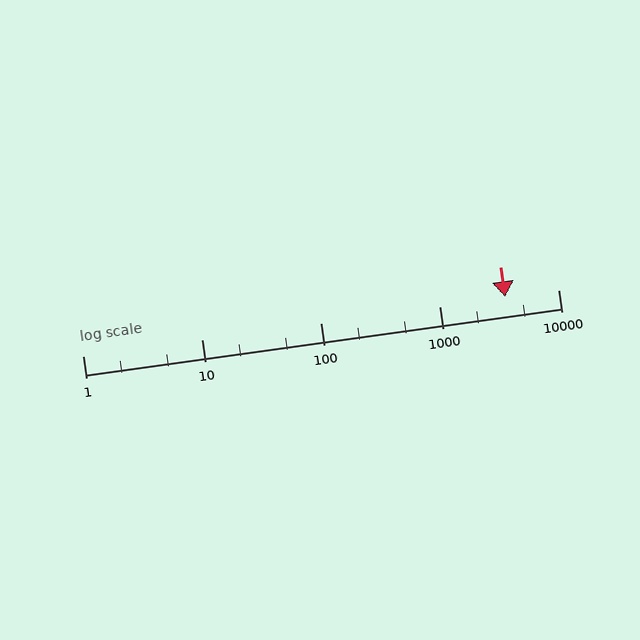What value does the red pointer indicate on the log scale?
The pointer indicates approximately 3600.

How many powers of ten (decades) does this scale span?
The scale spans 4 decades, from 1 to 10000.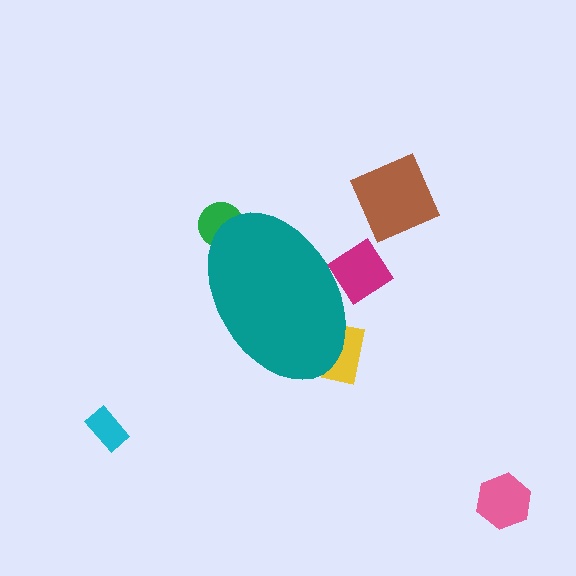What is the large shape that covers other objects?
A teal ellipse.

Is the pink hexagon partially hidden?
No, the pink hexagon is fully visible.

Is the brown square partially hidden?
No, the brown square is fully visible.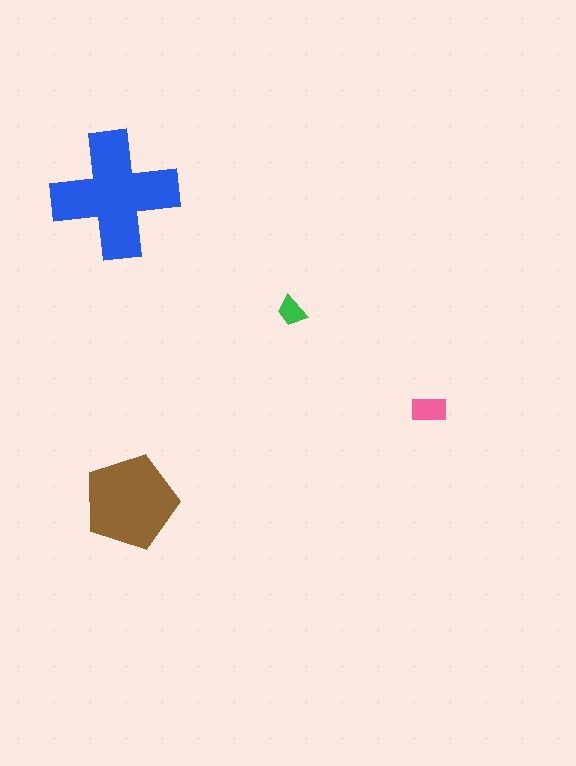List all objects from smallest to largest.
The green trapezoid, the pink rectangle, the brown pentagon, the blue cross.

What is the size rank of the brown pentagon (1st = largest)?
2nd.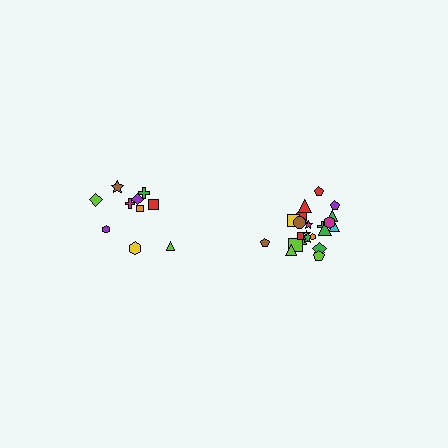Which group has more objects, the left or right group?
The right group.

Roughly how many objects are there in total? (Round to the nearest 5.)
Roughly 35 objects in total.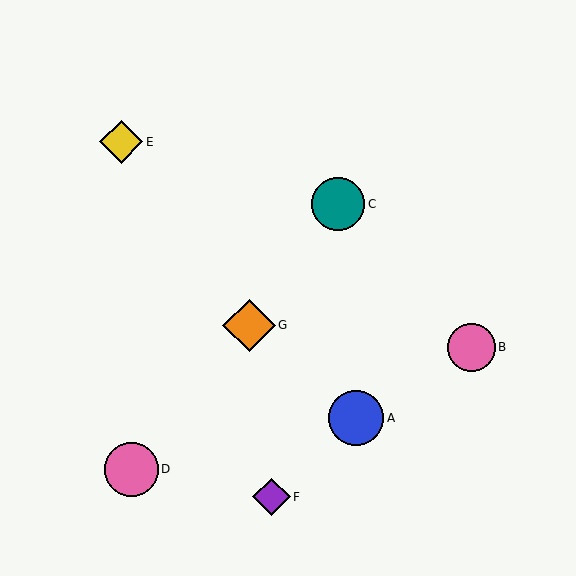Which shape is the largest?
The blue circle (labeled A) is the largest.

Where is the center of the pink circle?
The center of the pink circle is at (131, 469).